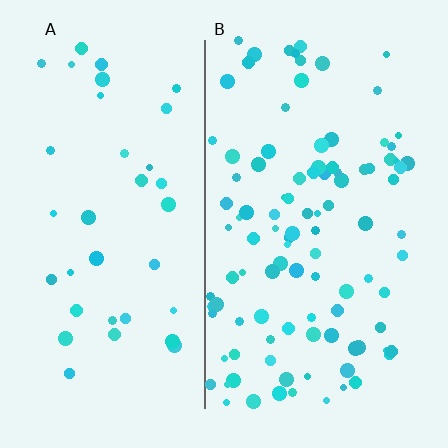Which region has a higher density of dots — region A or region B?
B (the right).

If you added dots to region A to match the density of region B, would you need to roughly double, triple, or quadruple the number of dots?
Approximately triple.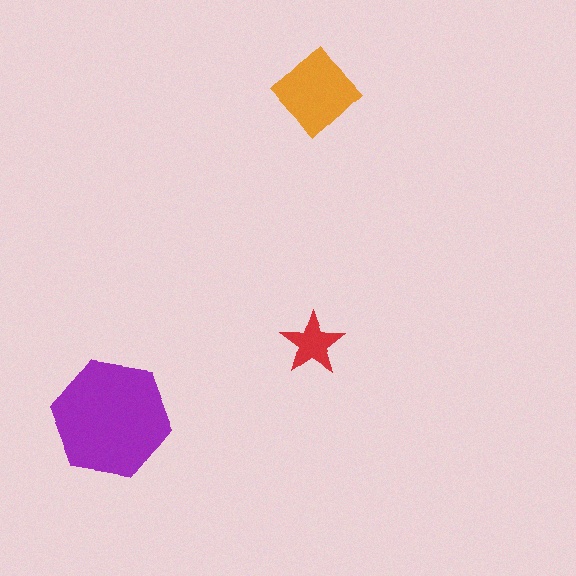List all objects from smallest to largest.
The red star, the orange diamond, the purple hexagon.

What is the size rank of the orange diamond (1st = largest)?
2nd.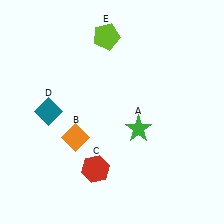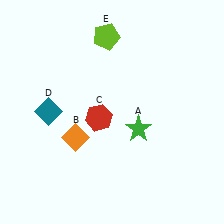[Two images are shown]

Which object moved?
The red hexagon (C) moved up.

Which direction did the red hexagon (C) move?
The red hexagon (C) moved up.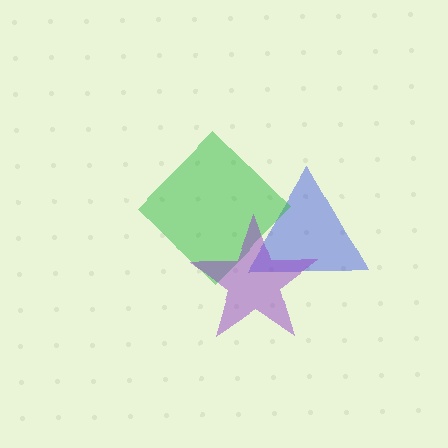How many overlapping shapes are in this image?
There are 3 overlapping shapes in the image.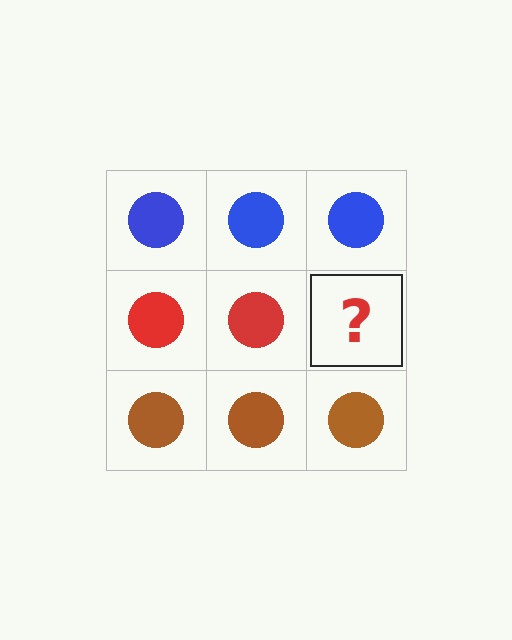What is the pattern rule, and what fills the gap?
The rule is that each row has a consistent color. The gap should be filled with a red circle.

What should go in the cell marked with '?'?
The missing cell should contain a red circle.